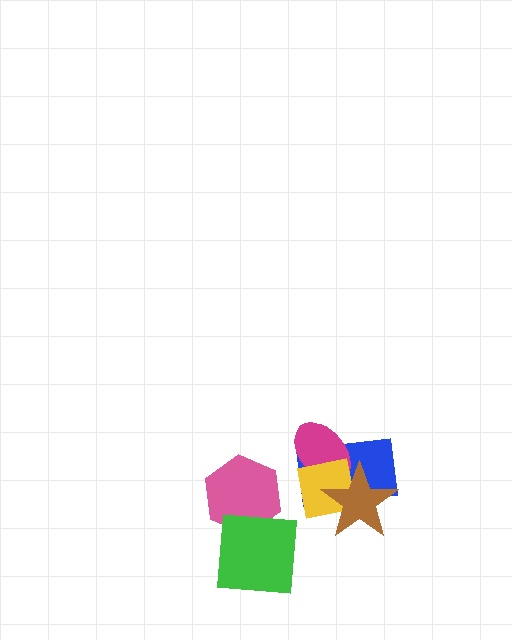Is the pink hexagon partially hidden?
Yes, it is partially covered by another shape.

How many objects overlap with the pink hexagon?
1 object overlaps with the pink hexagon.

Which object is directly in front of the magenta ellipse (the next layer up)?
The yellow square is directly in front of the magenta ellipse.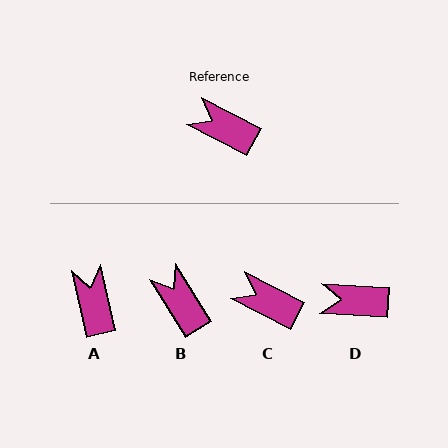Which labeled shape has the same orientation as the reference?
C.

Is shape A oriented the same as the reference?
No, it is off by about 50 degrees.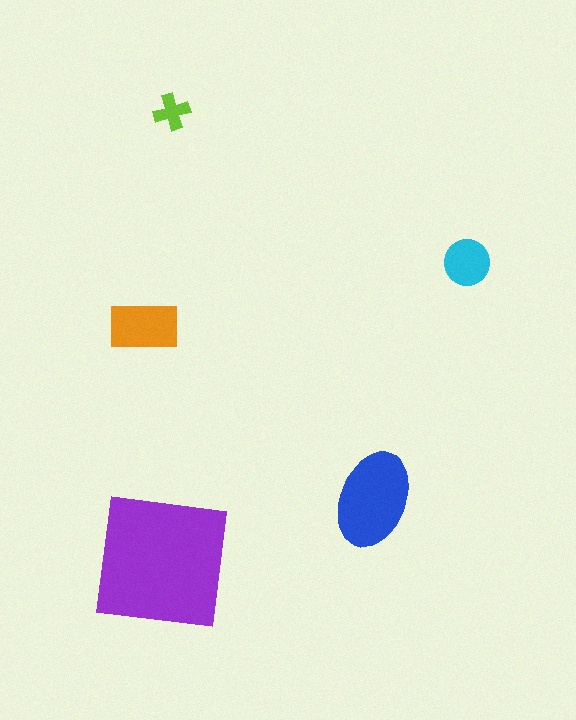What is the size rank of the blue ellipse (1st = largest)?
2nd.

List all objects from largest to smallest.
The purple square, the blue ellipse, the orange rectangle, the cyan circle, the lime cross.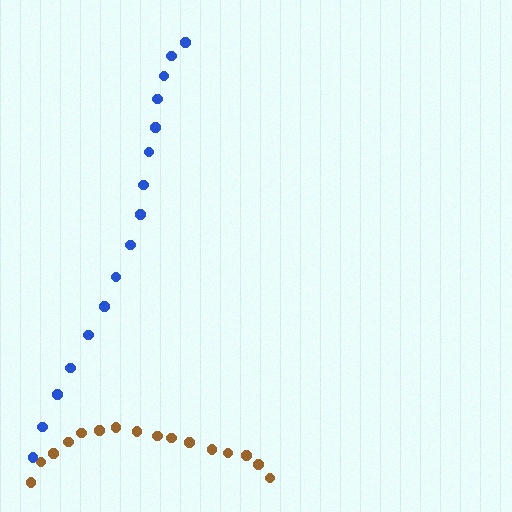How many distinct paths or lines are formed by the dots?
There are 2 distinct paths.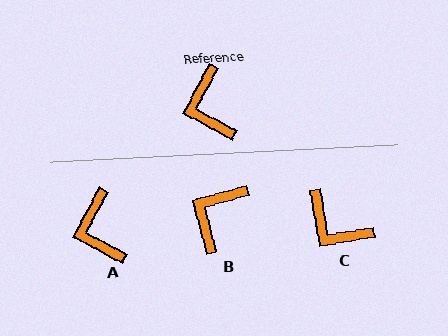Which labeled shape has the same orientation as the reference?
A.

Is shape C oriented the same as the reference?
No, it is off by about 38 degrees.